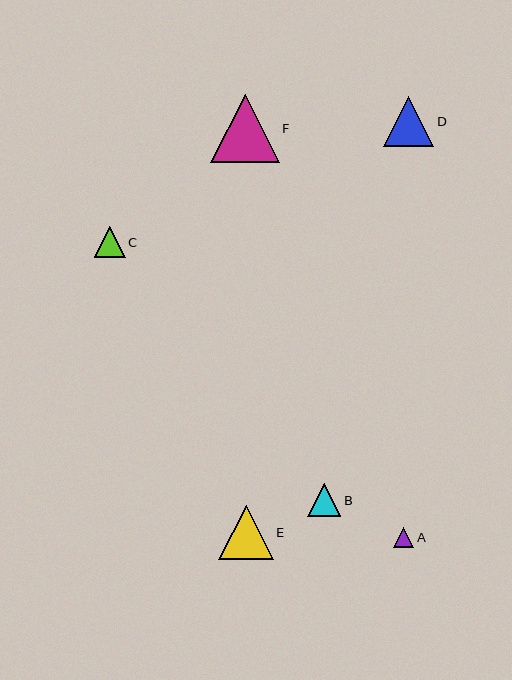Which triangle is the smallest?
Triangle A is the smallest with a size of approximately 21 pixels.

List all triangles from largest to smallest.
From largest to smallest: F, E, D, B, C, A.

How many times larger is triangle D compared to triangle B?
Triangle D is approximately 1.5 times the size of triangle B.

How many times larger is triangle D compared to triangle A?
Triangle D is approximately 2.4 times the size of triangle A.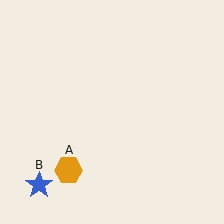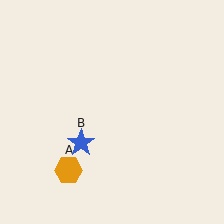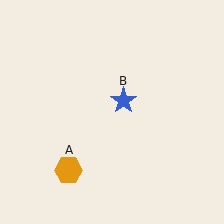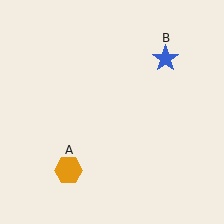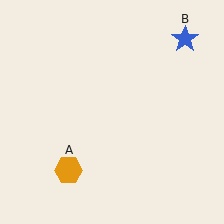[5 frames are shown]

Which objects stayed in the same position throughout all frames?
Orange hexagon (object A) remained stationary.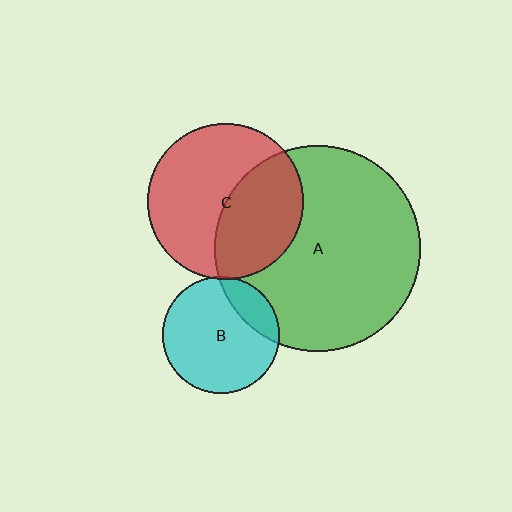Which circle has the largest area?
Circle A (green).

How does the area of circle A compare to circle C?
Approximately 1.7 times.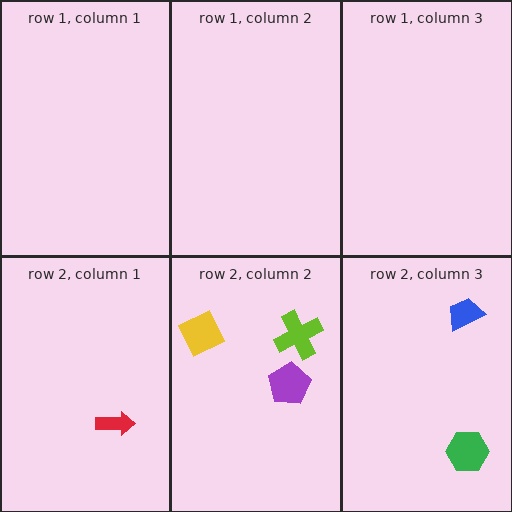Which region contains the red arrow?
The row 2, column 1 region.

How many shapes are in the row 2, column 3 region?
2.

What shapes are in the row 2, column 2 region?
The yellow square, the lime cross, the purple pentagon.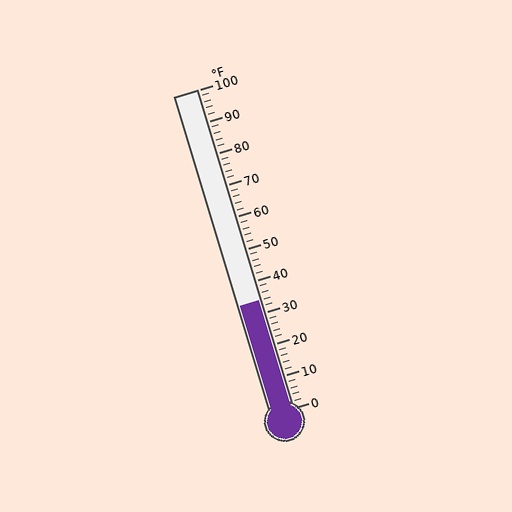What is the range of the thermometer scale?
The thermometer scale ranges from 0°F to 100°F.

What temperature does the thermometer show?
The thermometer shows approximately 34°F.